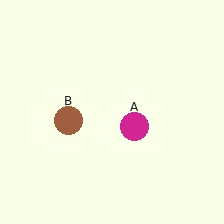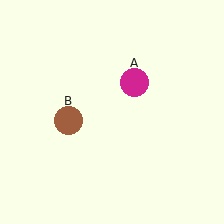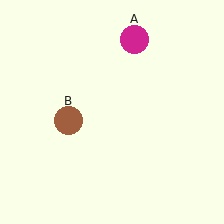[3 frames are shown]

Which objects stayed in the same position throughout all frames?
Brown circle (object B) remained stationary.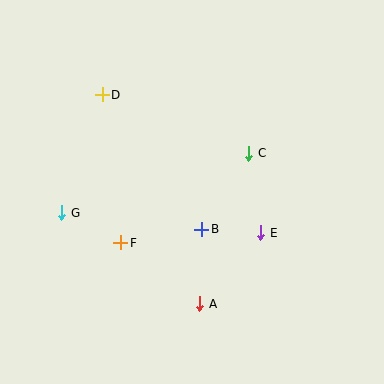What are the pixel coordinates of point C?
Point C is at (249, 153).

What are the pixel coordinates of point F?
Point F is at (121, 243).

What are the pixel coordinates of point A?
Point A is at (200, 304).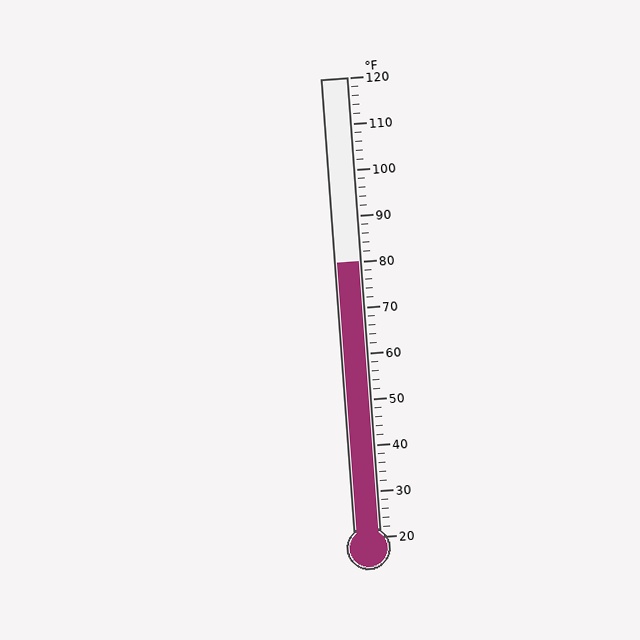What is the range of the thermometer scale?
The thermometer scale ranges from 20°F to 120°F.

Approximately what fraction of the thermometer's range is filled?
The thermometer is filled to approximately 60% of its range.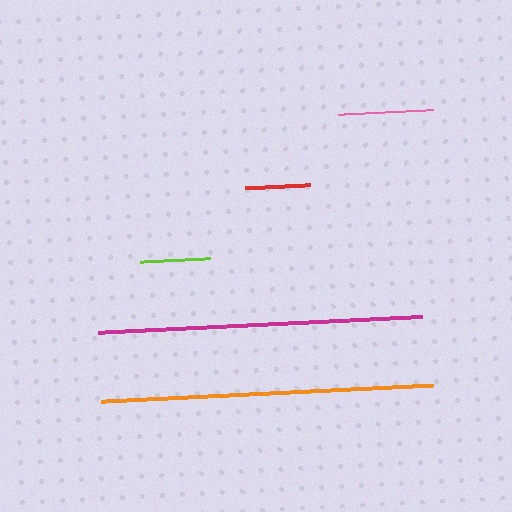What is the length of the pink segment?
The pink segment is approximately 95 pixels long.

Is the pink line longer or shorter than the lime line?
The pink line is longer than the lime line.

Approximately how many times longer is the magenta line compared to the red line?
The magenta line is approximately 5.0 times the length of the red line.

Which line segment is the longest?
The orange line is the longest at approximately 332 pixels.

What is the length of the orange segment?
The orange segment is approximately 332 pixels long.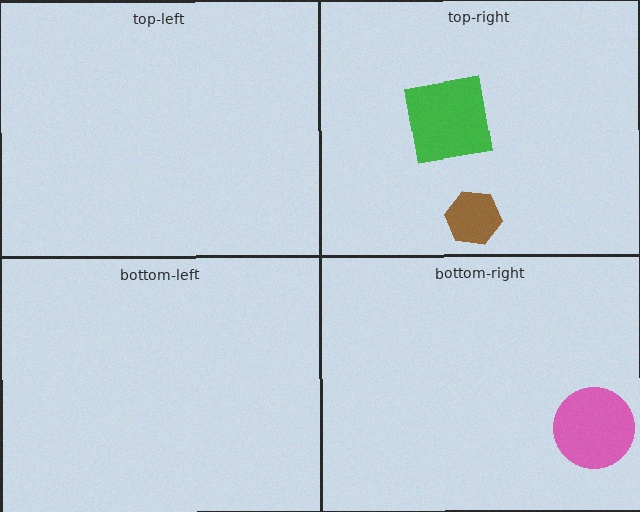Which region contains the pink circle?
The bottom-right region.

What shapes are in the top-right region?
The brown hexagon, the green square.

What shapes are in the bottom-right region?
The pink circle.